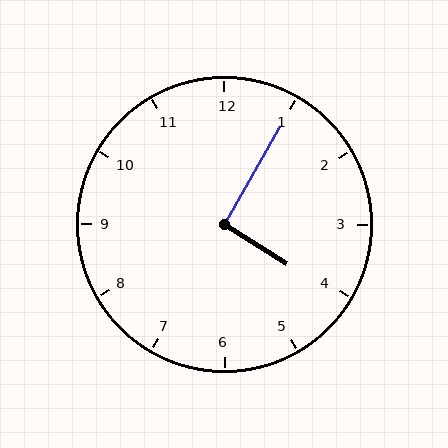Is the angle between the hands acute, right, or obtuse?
It is right.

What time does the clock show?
4:05.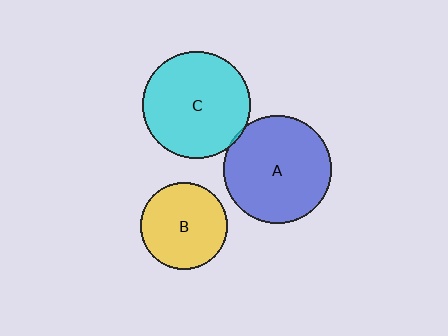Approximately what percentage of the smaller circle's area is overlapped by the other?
Approximately 5%.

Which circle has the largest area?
Circle A (blue).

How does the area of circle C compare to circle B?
Approximately 1.5 times.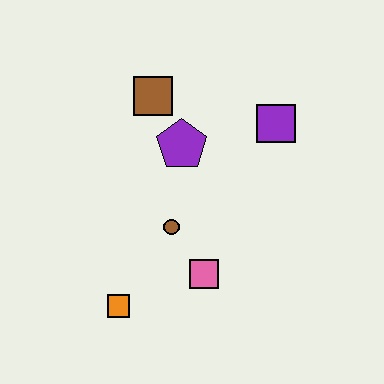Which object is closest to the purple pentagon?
The brown square is closest to the purple pentagon.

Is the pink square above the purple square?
No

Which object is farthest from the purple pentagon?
The orange square is farthest from the purple pentagon.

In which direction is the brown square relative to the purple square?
The brown square is to the left of the purple square.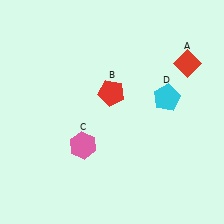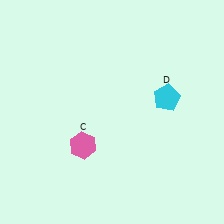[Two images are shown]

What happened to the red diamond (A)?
The red diamond (A) was removed in Image 2. It was in the top-right area of Image 1.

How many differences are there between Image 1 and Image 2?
There are 2 differences between the two images.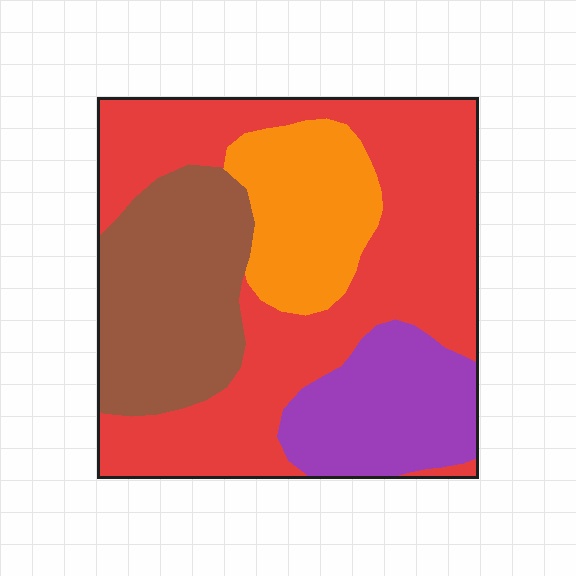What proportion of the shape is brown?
Brown covers 22% of the shape.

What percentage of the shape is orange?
Orange takes up about one sixth (1/6) of the shape.